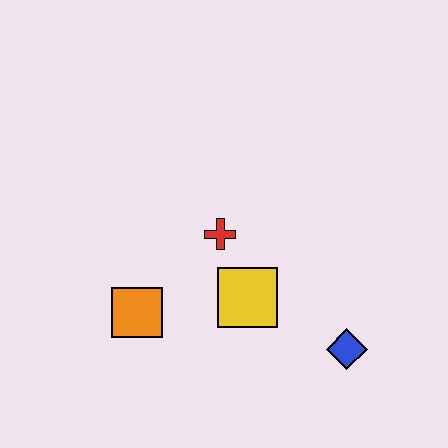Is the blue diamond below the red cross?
Yes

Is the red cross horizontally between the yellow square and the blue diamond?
No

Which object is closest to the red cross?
The yellow square is closest to the red cross.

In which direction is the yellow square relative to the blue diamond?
The yellow square is to the left of the blue diamond.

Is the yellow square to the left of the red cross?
No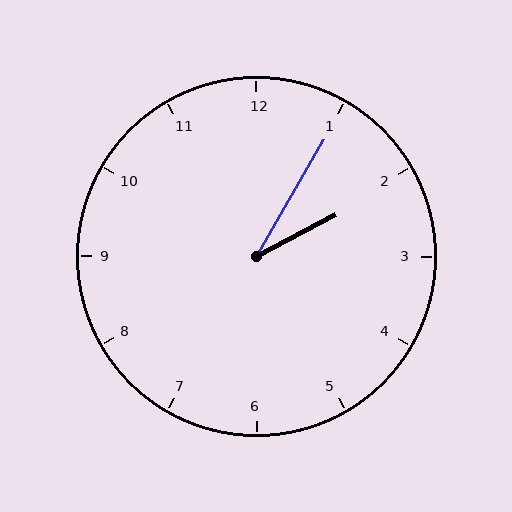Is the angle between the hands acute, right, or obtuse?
It is acute.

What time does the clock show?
2:05.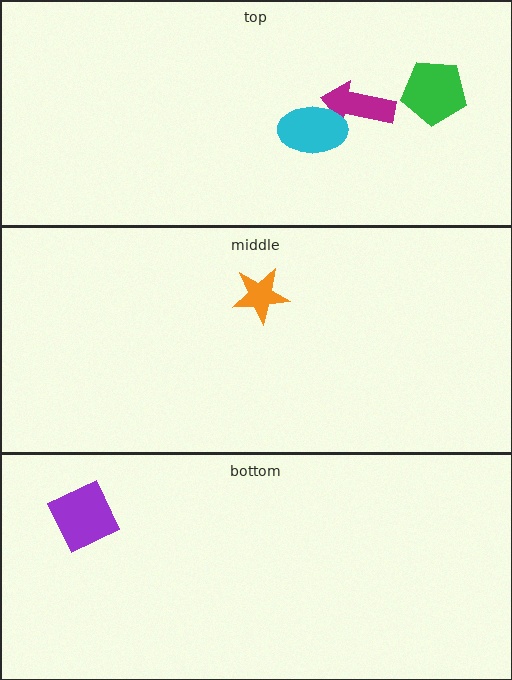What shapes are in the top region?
The magenta arrow, the cyan ellipse, the green pentagon.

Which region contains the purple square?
The bottom region.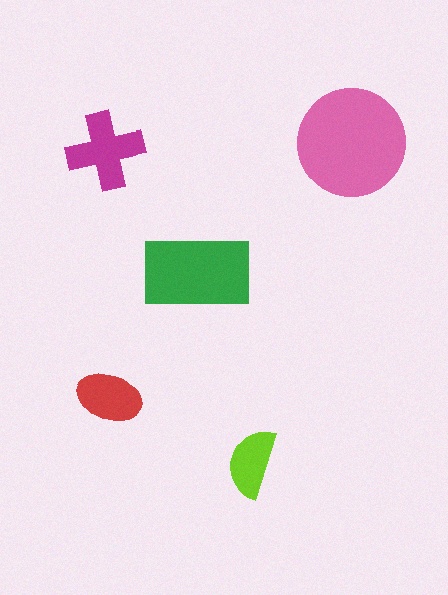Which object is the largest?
The pink circle.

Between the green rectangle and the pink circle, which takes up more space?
The pink circle.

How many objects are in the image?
There are 5 objects in the image.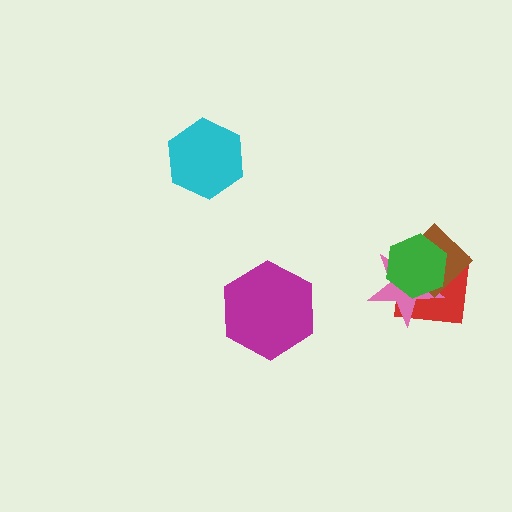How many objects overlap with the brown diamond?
3 objects overlap with the brown diamond.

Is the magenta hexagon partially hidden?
No, no other shape covers it.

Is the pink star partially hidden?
Yes, it is partially covered by another shape.